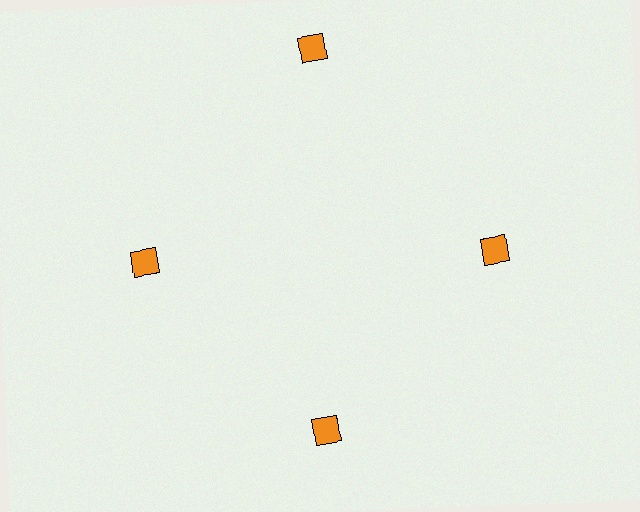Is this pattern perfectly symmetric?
No. The 4 orange diamonds are arranged in a ring, but one element near the 12 o'clock position is pushed outward from the center, breaking the 4-fold rotational symmetry.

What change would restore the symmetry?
The symmetry would be restored by moving it inward, back onto the ring so that all 4 diamonds sit at equal angles and equal distance from the center.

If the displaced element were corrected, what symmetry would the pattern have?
It would have 4-fold rotational symmetry — the pattern would map onto itself every 90 degrees.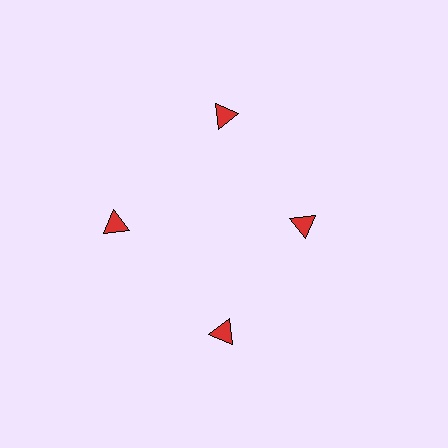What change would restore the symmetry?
The symmetry would be restored by moving it outward, back onto the ring so that all 4 triangles sit at equal angles and equal distance from the center.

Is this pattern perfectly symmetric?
No. The 4 red triangles are arranged in a ring, but one element near the 3 o'clock position is pulled inward toward the center, breaking the 4-fold rotational symmetry.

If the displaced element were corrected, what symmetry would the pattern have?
It would have 4-fold rotational symmetry — the pattern would map onto itself every 90 degrees.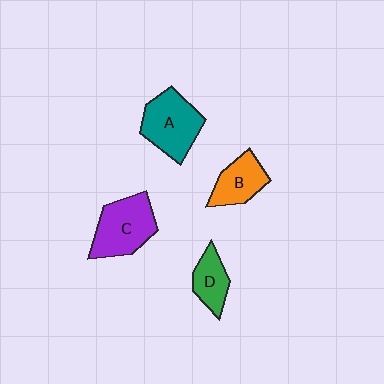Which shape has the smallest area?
Shape D (green).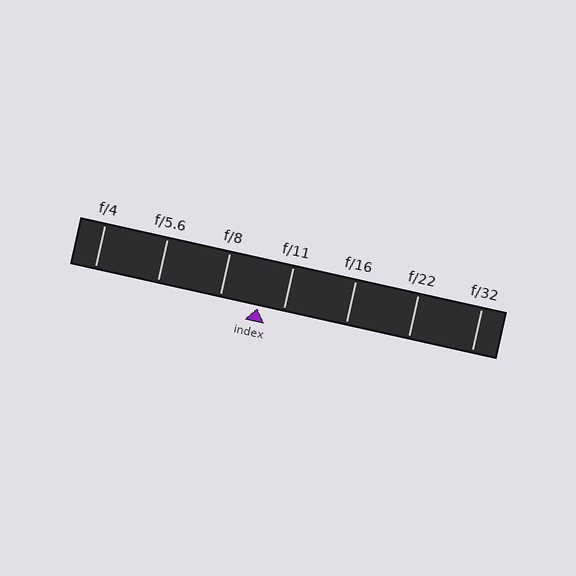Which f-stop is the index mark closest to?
The index mark is closest to f/11.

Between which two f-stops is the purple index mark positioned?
The index mark is between f/8 and f/11.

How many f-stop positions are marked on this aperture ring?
There are 7 f-stop positions marked.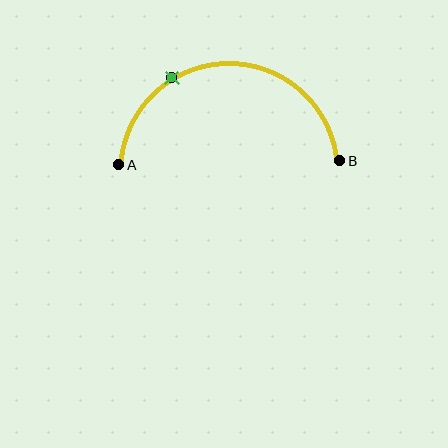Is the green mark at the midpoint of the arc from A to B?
No. The green mark lies on the arc but is closer to endpoint A. The arc midpoint would be at the point on the curve equidistant along the arc from both A and B.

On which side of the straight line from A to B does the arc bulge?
The arc bulges above the straight line connecting A and B.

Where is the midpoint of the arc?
The arc midpoint is the point on the curve farthest from the straight line joining A and B. It sits above that line.